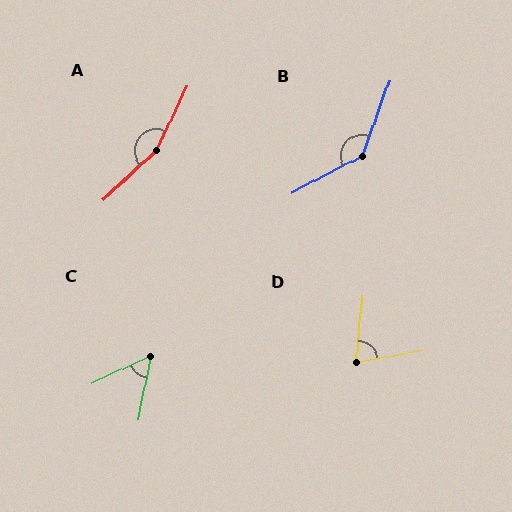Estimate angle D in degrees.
Approximately 75 degrees.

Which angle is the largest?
A, at approximately 159 degrees.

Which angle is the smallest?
C, at approximately 54 degrees.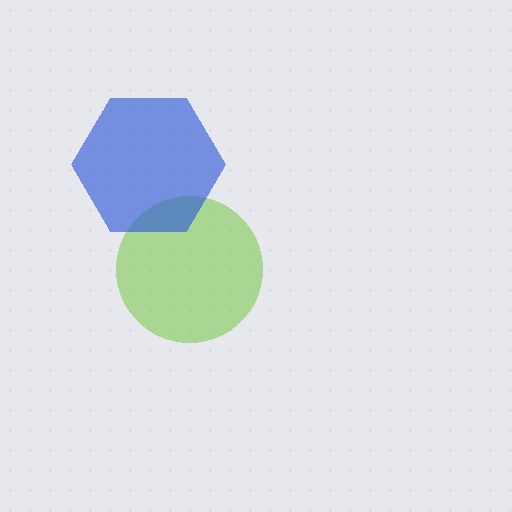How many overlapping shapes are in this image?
There are 2 overlapping shapes in the image.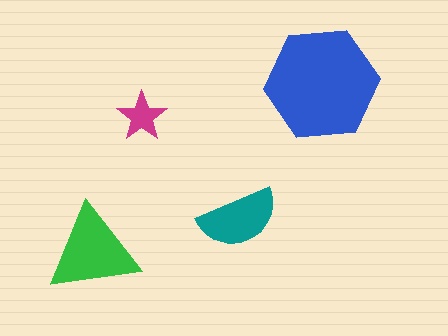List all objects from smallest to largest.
The magenta star, the teal semicircle, the green triangle, the blue hexagon.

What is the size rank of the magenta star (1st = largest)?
4th.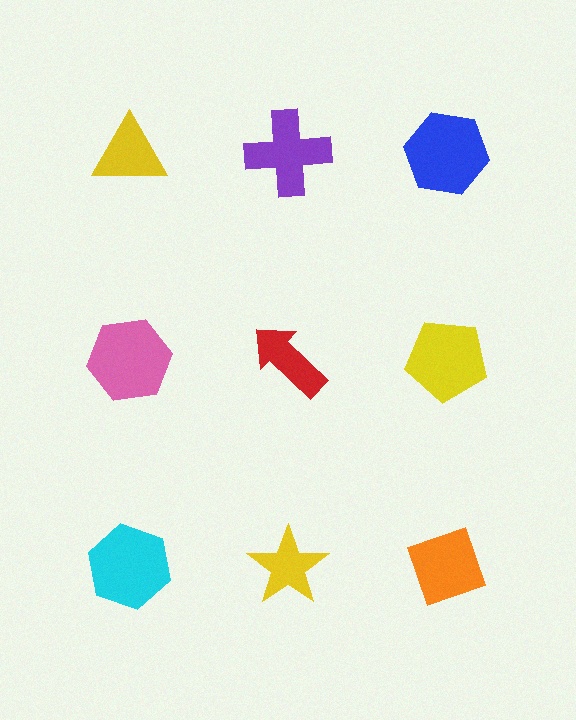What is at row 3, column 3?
An orange diamond.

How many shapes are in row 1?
3 shapes.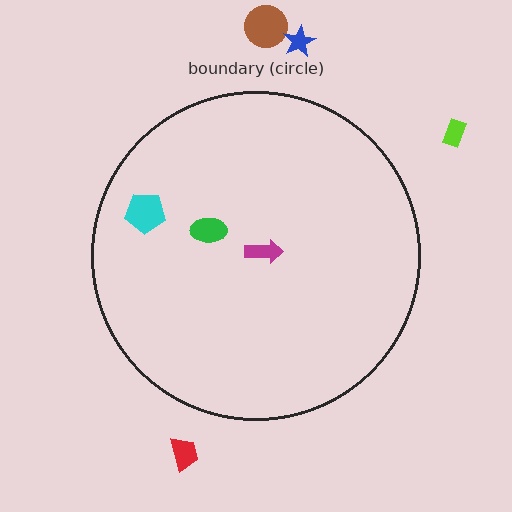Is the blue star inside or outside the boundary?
Outside.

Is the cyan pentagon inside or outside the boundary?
Inside.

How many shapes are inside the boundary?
3 inside, 4 outside.